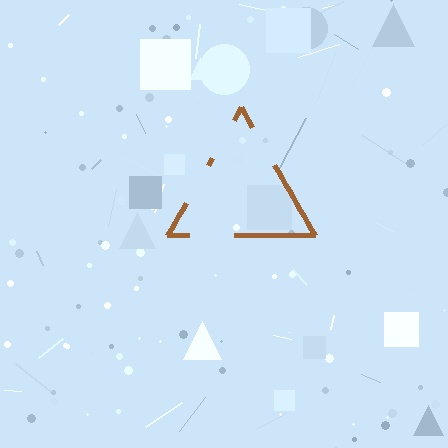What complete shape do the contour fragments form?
The contour fragments form a triangle.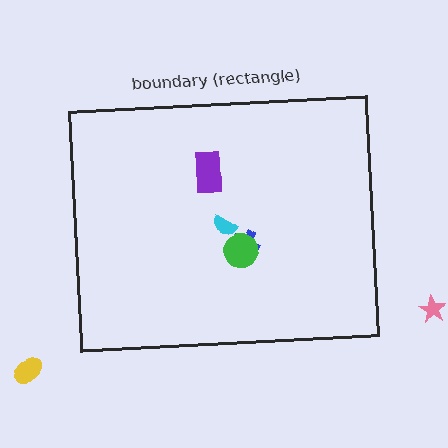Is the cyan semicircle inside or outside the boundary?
Inside.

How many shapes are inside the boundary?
4 inside, 2 outside.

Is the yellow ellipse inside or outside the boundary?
Outside.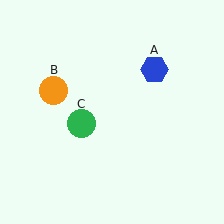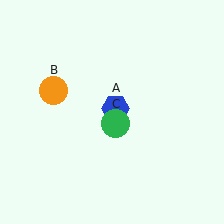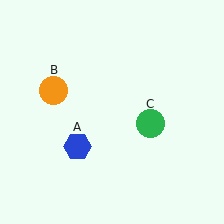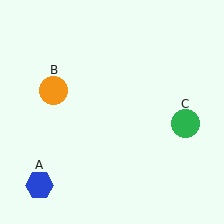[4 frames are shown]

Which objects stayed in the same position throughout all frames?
Orange circle (object B) remained stationary.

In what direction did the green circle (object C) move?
The green circle (object C) moved right.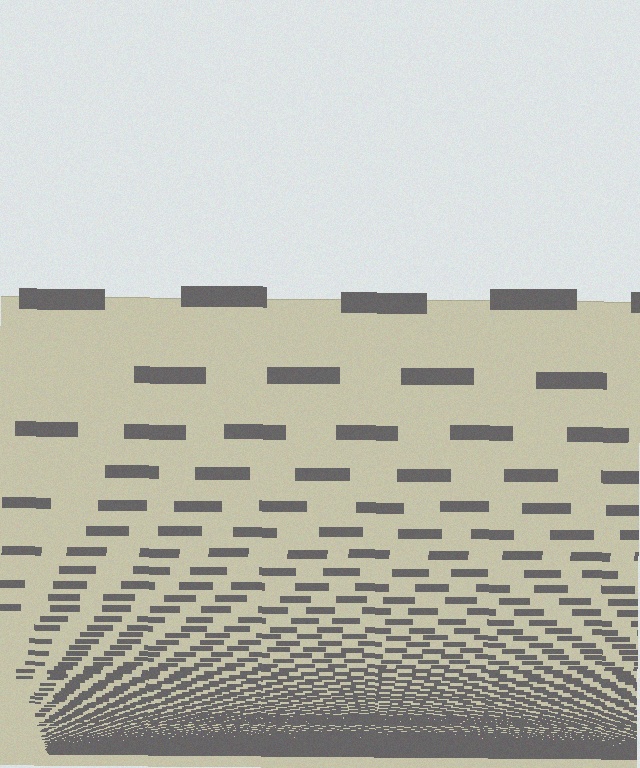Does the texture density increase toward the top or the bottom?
Density increases toward the bottom.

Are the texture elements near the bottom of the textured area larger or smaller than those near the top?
Smaller. The gradient is inverted — elements near the bottom are smaller and denser.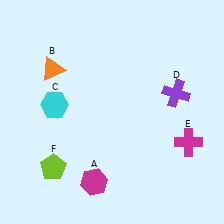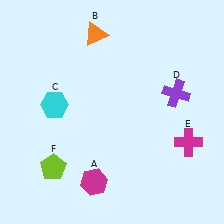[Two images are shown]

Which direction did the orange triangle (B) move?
The orange triangle (B) moved right.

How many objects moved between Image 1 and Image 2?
1 object moved between the two images.